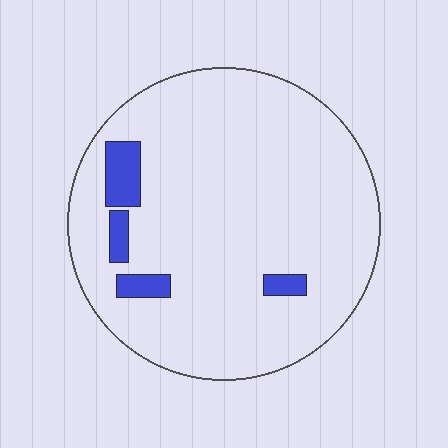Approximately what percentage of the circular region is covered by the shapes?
Approximately 5%.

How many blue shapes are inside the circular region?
4.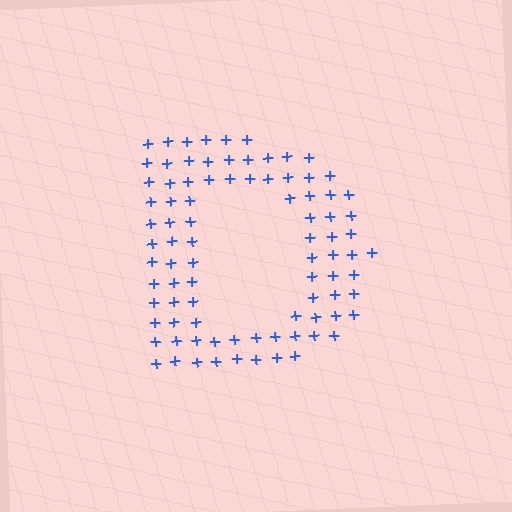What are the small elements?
The small elements are plus signs.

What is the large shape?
The large shape is the letter D.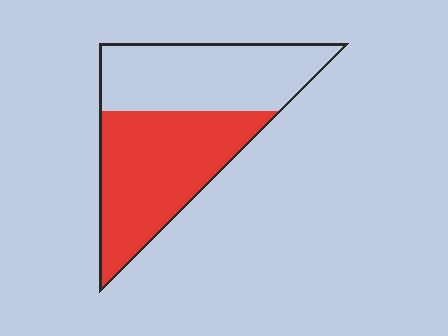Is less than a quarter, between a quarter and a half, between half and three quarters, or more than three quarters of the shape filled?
Between half and three quarters.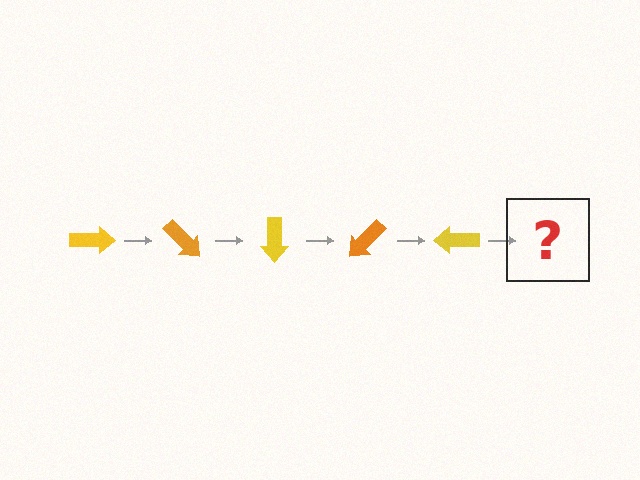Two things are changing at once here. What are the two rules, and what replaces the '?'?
The two rules are that it rotates 45 degrees each step and the color cycles through yellow and orange. The '?' should be an orange arrow, rotated 225 degrees from the start.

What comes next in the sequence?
The next element should be an orange arrow, rotated 225 degrees from the start.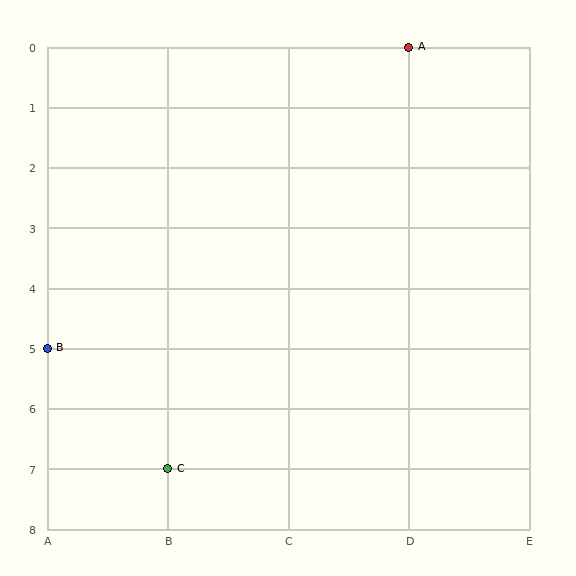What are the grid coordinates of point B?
Point B is at grid coordinates (A, 5).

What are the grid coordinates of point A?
Point A is at grid coordinates (D, 0).